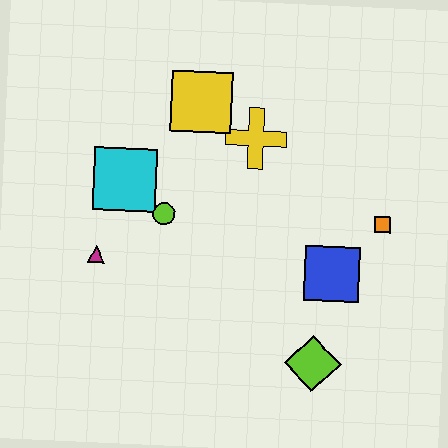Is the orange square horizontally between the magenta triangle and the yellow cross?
No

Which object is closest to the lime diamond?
The blue square is closest to the lime diamond.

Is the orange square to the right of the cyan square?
Yes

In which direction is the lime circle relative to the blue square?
The lime circle is to the left of the blue square.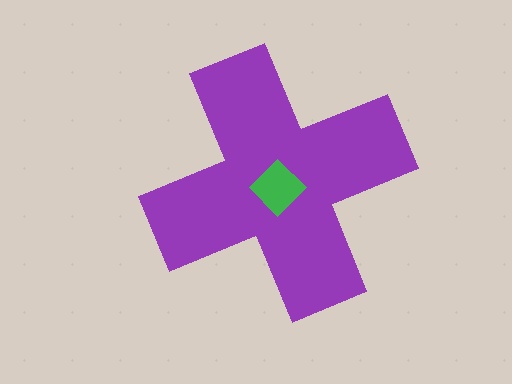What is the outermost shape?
The purple cross.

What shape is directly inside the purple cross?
The green diamond.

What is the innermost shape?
The green diamond.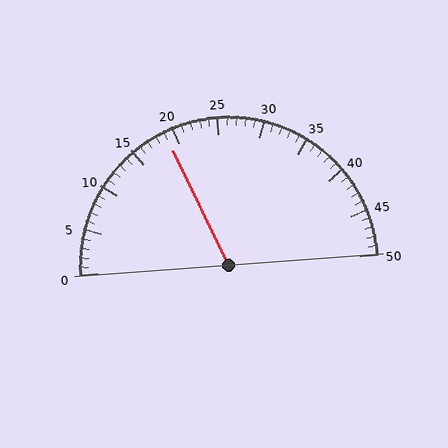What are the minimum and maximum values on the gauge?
The gauge ranges from 0 to 50.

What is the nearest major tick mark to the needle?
The nearest major tick mark is 20.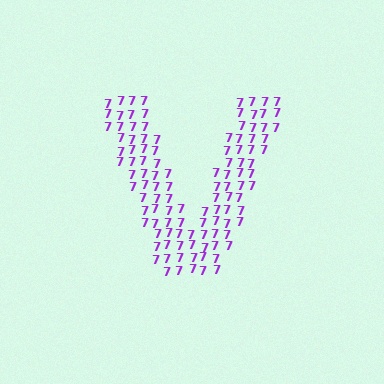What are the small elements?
The small elements are digit 7's.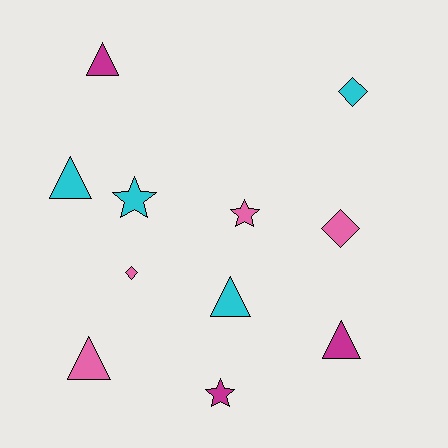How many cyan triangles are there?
There are 2 cyan triangles.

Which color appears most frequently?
Cyan, with 4 objects.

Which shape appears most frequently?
Triangle, with 5 objects.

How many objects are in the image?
There are 11 objects.